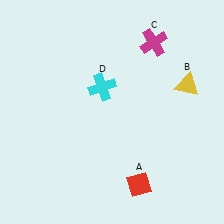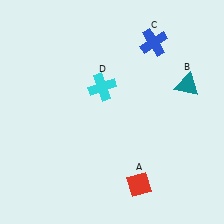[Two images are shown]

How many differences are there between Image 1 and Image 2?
There are 2 differences between the two images.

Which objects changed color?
B changed from yellow to teal. C changed from magenta to blue.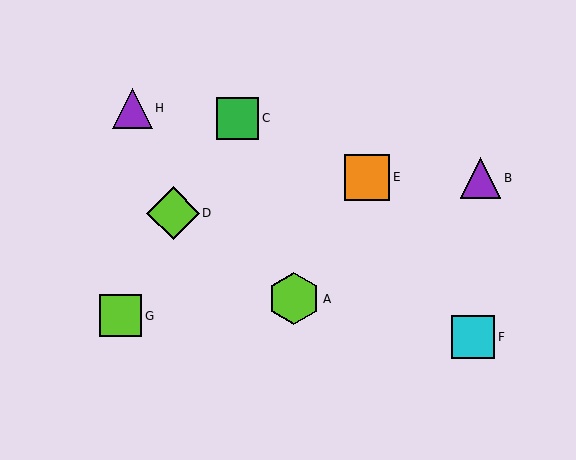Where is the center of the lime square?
The center of the lime square is at (121, 316).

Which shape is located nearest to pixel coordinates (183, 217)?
The lime diamond (labeled D) at (173, 213) is nearest to that location.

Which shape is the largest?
The lime hexagon (labeled A) is the largest.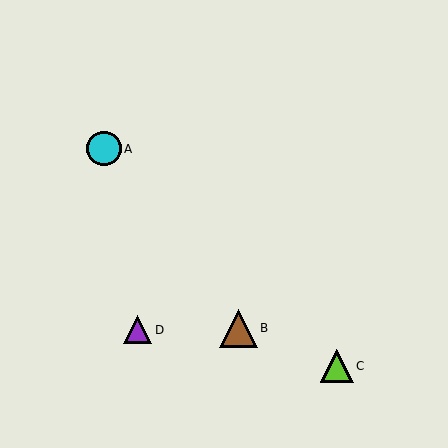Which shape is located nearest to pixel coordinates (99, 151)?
The cyan circle (labeled A) at (104, 149) is nearest to that location.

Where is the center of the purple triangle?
The center of the purple triangle is at (137, 330).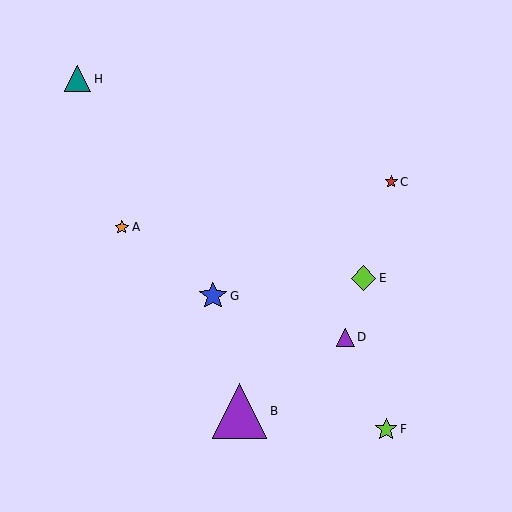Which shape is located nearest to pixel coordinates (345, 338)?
The purple triangle (labeled D) at (346, 337) is nearest to that location.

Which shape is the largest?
The purple triangle (labeled B) is the largest.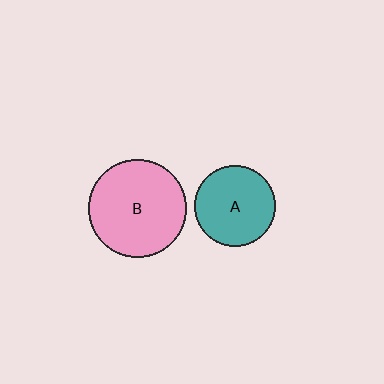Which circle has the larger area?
Circle B (pink).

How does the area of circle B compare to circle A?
Approximately 1.5 times.